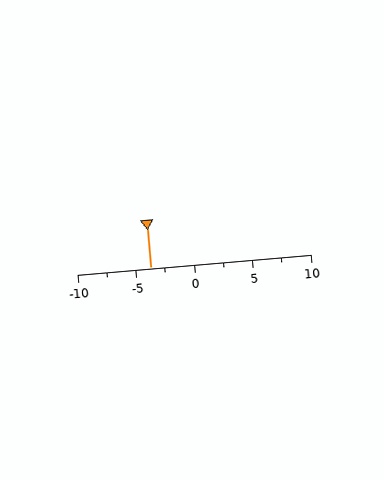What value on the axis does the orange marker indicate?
The marker indicates approximately -3.8.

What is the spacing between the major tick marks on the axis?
The major ticks are spaced 5 apart.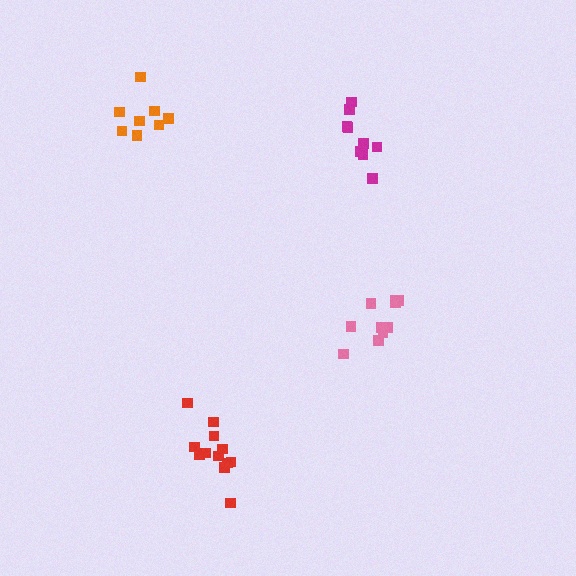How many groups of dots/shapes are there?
There are 4 groups.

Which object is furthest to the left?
The orange cluster is leftmost.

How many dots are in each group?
Group 1: 9 dots, Group 2: 11 dots, Group 3: 12 dots, Group 4: 8 dots (40 total).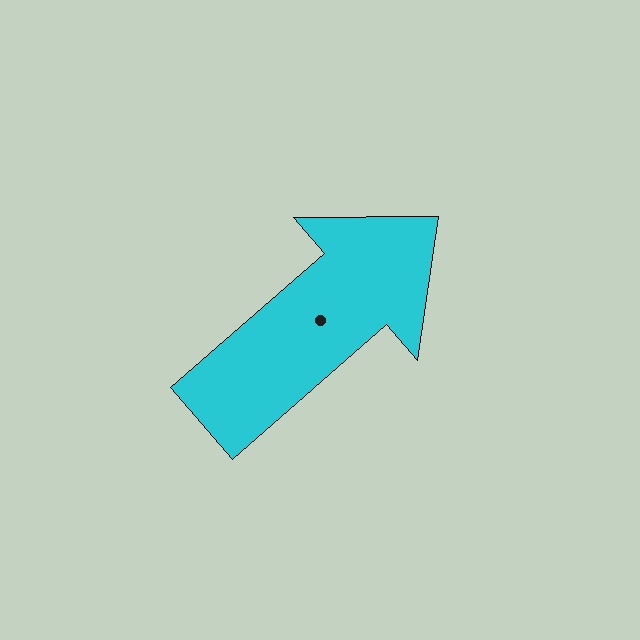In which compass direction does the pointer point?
Northeast.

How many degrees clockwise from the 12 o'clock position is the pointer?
Approximately 49 degrees.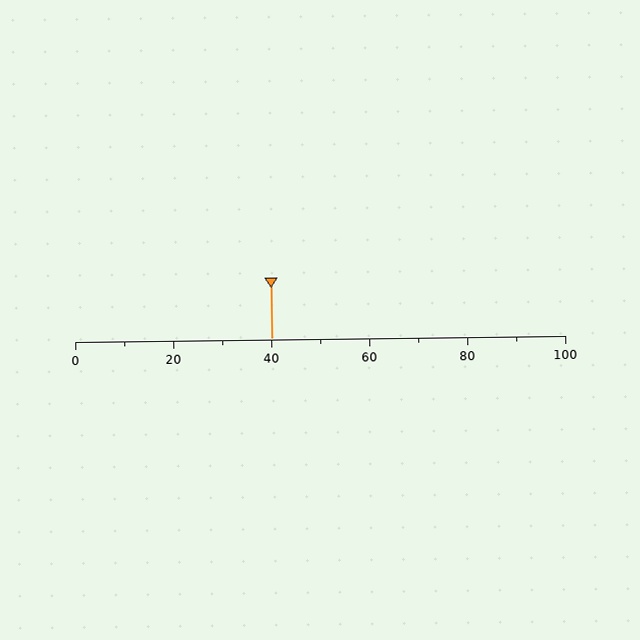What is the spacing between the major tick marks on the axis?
The major ticks are spaced 20 apart.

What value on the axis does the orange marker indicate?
The marker indicates approximately 40.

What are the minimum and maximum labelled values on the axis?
The axis runs from 0 to 100.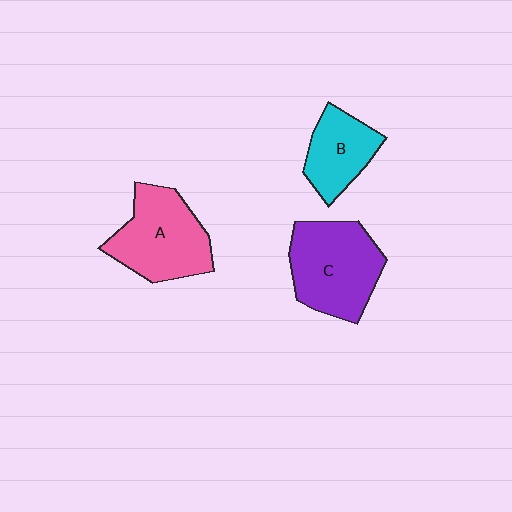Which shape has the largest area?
Shape C (purple).